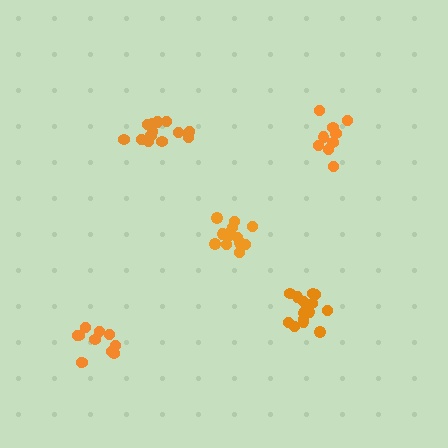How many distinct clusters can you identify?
There are 5 distinct clusters.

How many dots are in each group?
Group 1: 15 dots, Group 2: 9 dots, Group 3: 13 dots, Group 4: 13 dots, Group 5: 11 dots (61 total).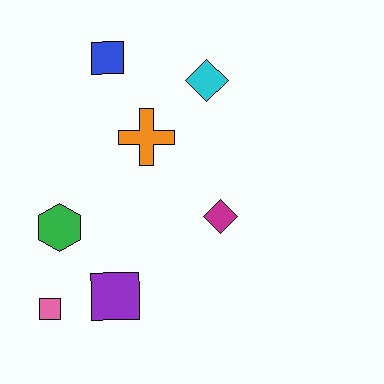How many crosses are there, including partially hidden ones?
There is 1 cross.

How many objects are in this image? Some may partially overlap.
There are 7 objects.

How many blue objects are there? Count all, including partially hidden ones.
There is 1 blue object.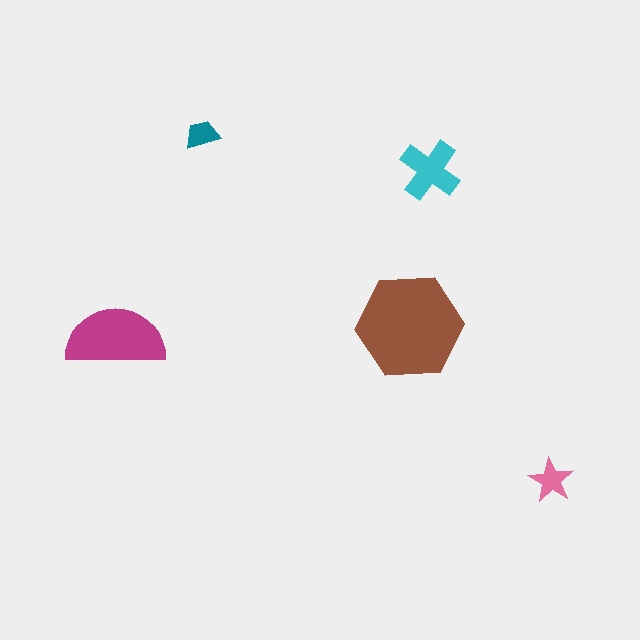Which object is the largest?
The brown hexagon.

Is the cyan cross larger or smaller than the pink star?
Larger.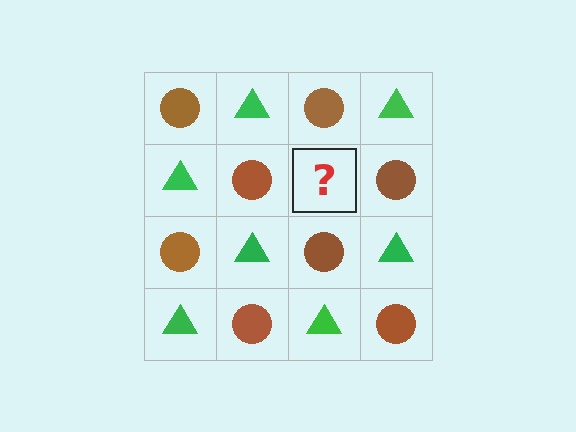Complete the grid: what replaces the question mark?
The question mark should be replaced with a green triangle.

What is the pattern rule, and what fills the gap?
The rule is that it alternates brown circle and green triangle in a checkerboard pattern. The gap should be filled with a green triangle.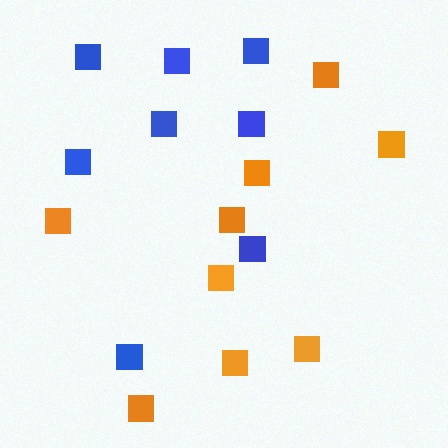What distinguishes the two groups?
There are 2 groups: one group of blue squares (8) and one group of orange squares (9).